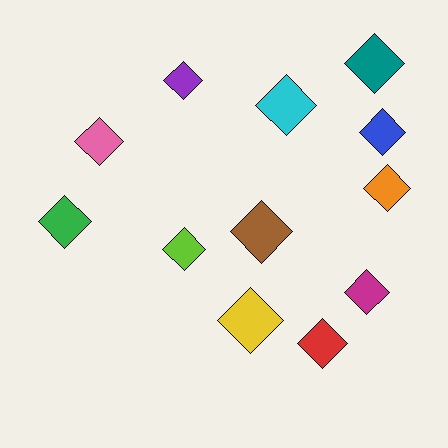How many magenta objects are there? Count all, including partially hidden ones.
There is 1 magenta object.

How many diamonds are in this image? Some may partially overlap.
There are 12 diamonds.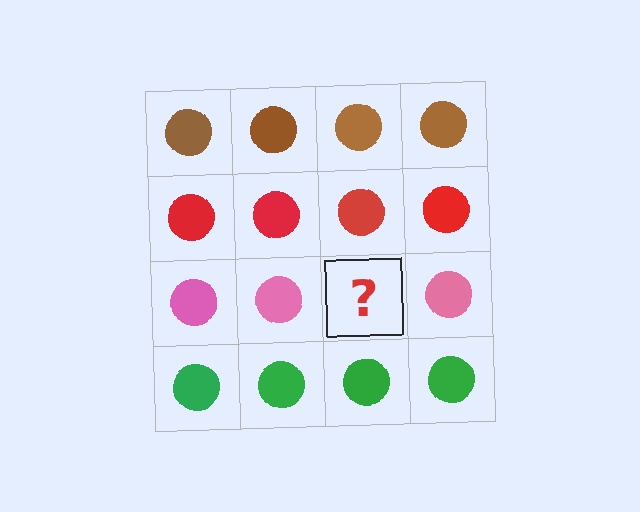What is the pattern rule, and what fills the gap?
The rule is that each row has a consistent color. The gap should be filled with a pink circle.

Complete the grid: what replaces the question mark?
The question mark should be replaced with a pink circle.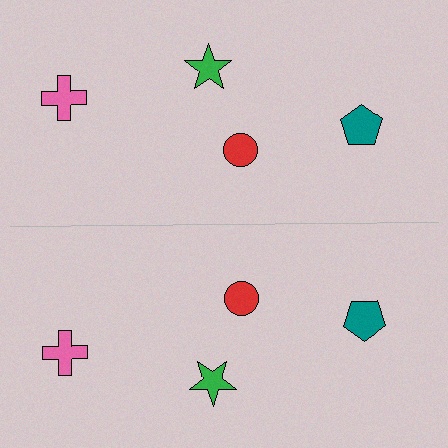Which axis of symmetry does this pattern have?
The pattern has a horizontal axis of symmetry running through the center of the image.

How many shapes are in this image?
There are 8 shapes in this image.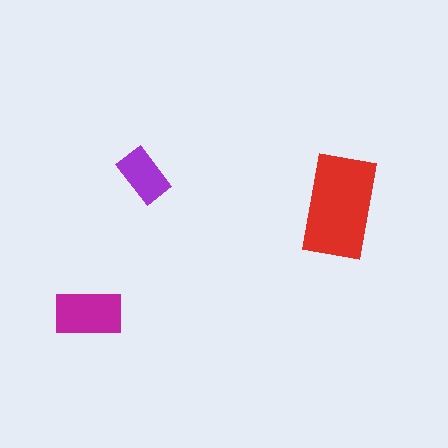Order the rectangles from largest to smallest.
the red one, the magenta one, the purple one.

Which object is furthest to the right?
The red rectangle is rightmost.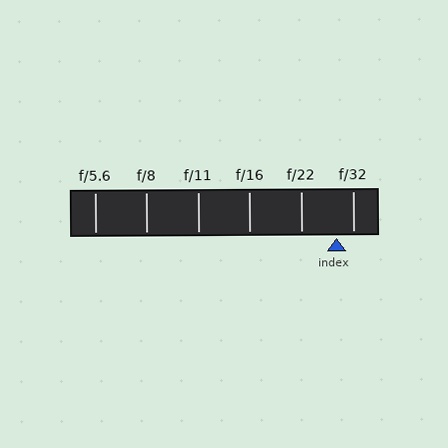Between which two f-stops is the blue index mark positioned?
The index mark is between f/22 and f/32.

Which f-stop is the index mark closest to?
The index mark is closest to f/32.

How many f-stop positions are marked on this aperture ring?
There are 6 f-stop positions marked.